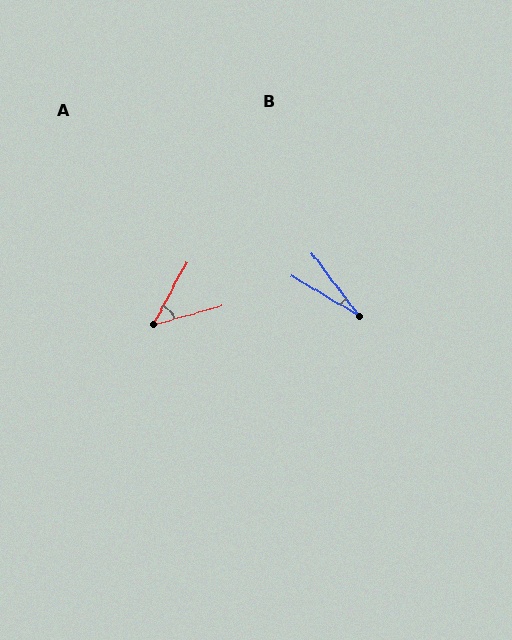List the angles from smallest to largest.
B (22°), A (47°).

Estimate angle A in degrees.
Approximately 47 degrees.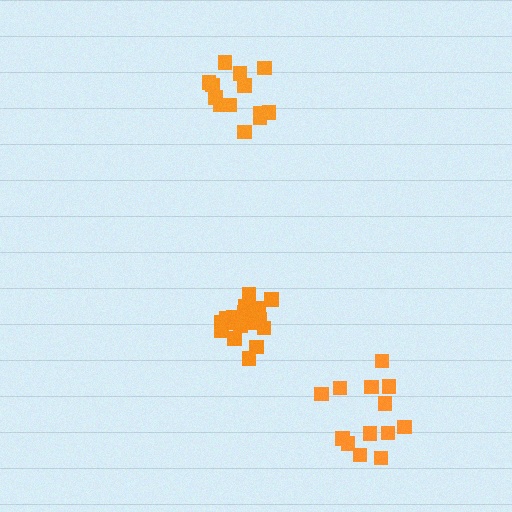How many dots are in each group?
Group 1: 19 dots, Group 2: 13 dots, Group 3: 13 dots (45 total).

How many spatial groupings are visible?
There are 3 spatial groupings.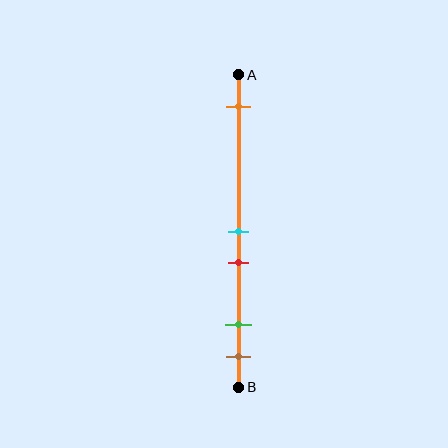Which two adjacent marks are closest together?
The cyan and red marks are the closest adjacent pair.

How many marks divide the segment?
There are 5 marks dividing the segment.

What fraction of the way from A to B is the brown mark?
The brown mark is approximately 90% (0.9) of the way from A to B.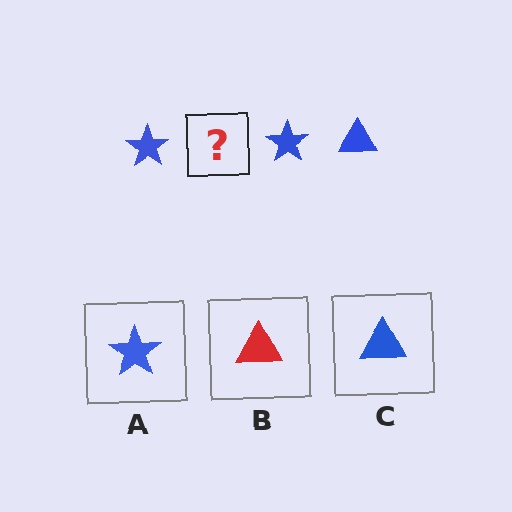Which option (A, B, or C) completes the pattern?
C.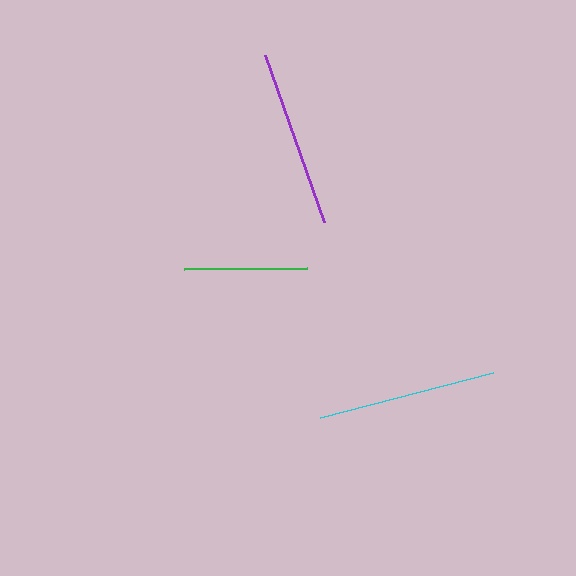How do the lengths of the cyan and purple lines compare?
The cyan and purple lines are approximately the same length.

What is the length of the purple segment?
The purple segment is approximately 177 pixels long.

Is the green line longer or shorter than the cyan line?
The cyan line is longer than the green line.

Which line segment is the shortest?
The green line is the shortest at approximately 122 pixels.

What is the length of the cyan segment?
The cyan segment is approximately 179 pixels long.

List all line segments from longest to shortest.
From longest to shortest: cyan, purple, green.